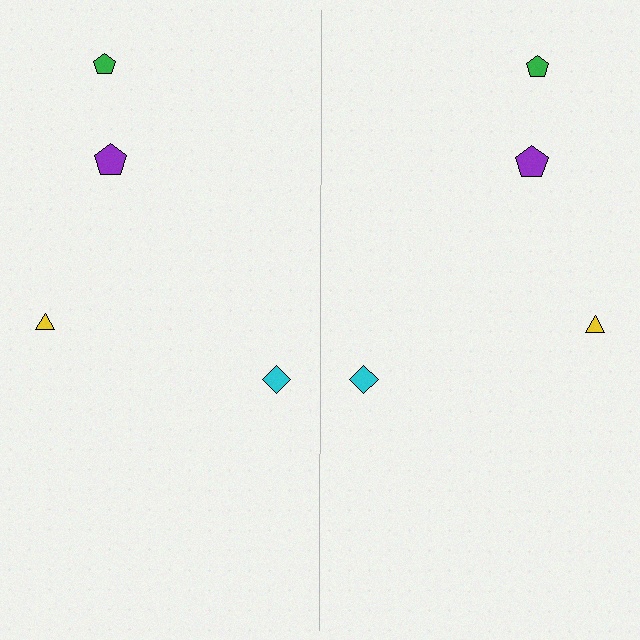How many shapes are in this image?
There are 8 shapes in this image.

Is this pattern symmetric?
Yes, this pattern has bilateral (reflection) symmetry.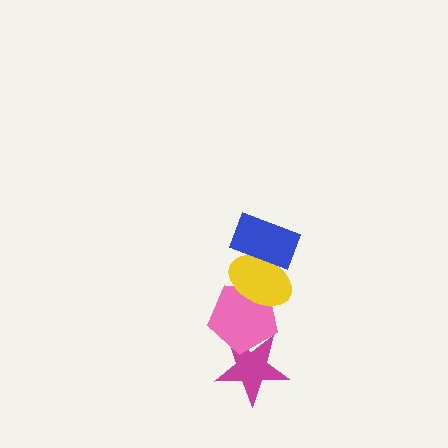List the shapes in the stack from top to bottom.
From top to bottom: the blue rectangle, the yellow ellipse, the pink pentagon, the magenta star.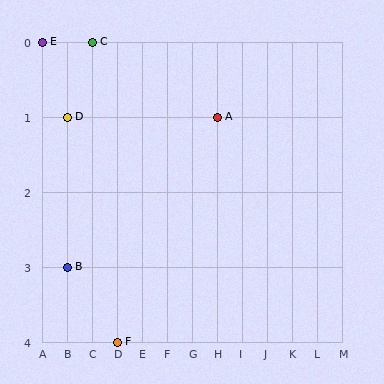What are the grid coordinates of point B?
Point B is at grid coordinates (B, 3).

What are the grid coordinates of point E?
Point E is at grid coordinates (A, 0).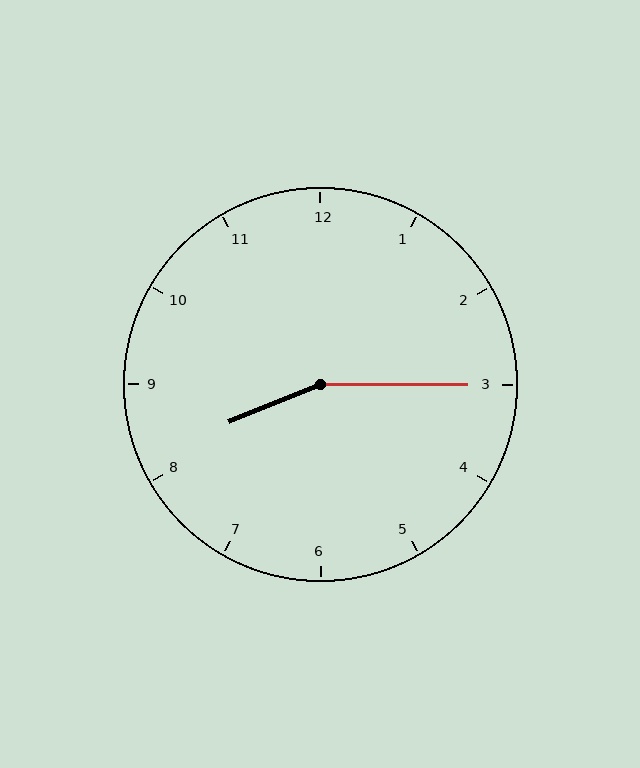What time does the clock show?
8:15.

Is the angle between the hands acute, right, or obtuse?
It is obtuse.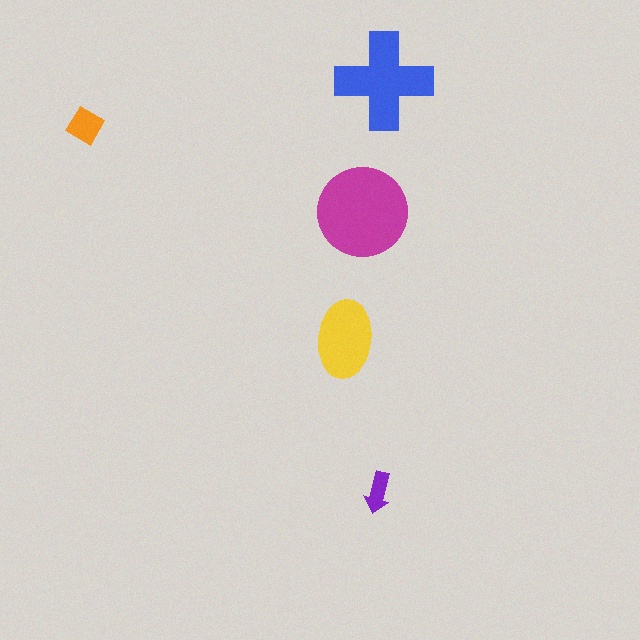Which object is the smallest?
The purple arrow.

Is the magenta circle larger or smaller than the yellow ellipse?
Larger.